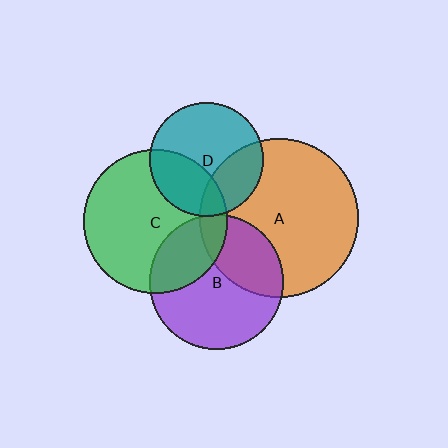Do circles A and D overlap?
Yes.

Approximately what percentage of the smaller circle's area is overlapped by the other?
Approximately 30%.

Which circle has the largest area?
Circle A (orange).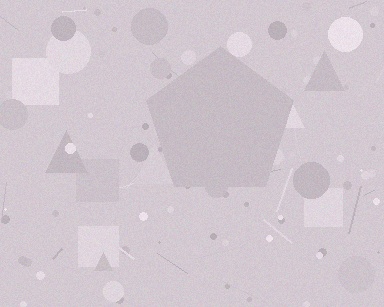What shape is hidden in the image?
A pentagon is hidden in the image.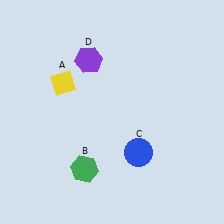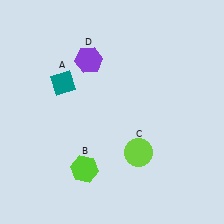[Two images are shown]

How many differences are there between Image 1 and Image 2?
There are 3 differences between the two images.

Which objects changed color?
A changed from yellow to teal. B changed from green to lime. C changed from blue to lime.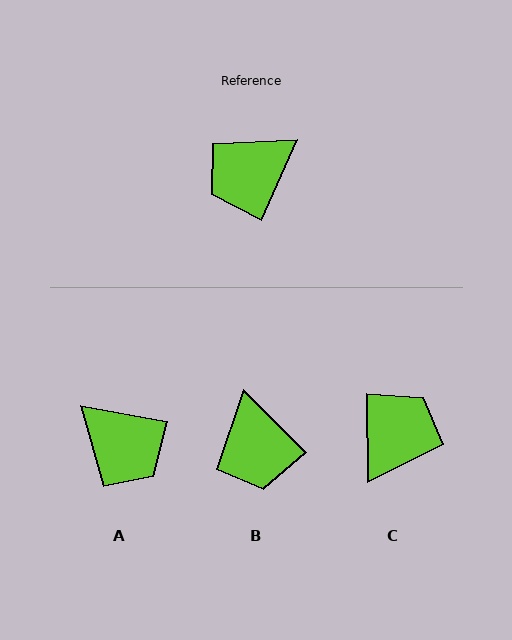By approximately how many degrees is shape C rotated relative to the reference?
Approximately 156 degrees clockwise.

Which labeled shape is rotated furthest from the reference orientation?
C, about 156 degrees away.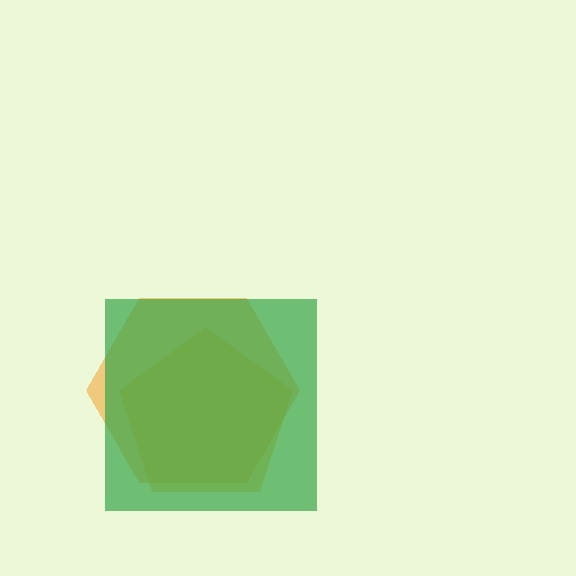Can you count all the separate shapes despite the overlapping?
Yes, there are 3 separate shapes.